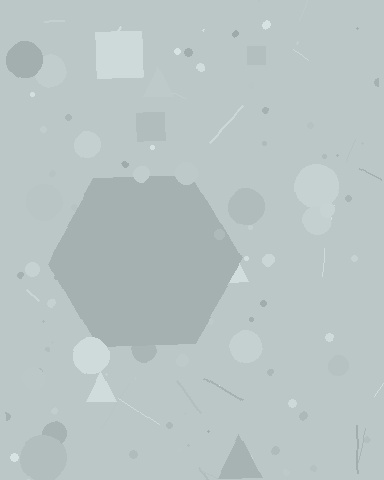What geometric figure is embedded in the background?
A hexagon is embedded in the background.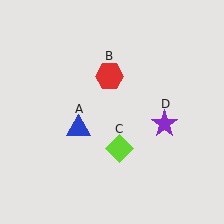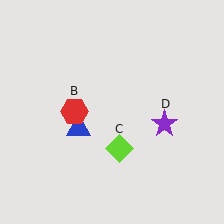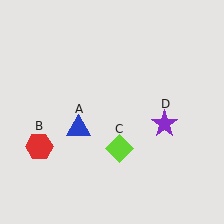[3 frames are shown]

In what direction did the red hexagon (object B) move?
The red hexagon (object B) moved down and to the left.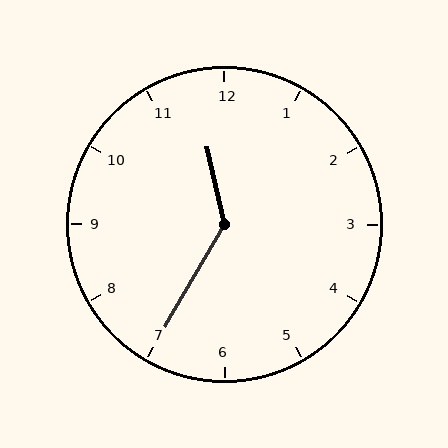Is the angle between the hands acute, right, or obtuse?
It is obtuse.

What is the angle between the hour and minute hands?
Approximately 138 degrees.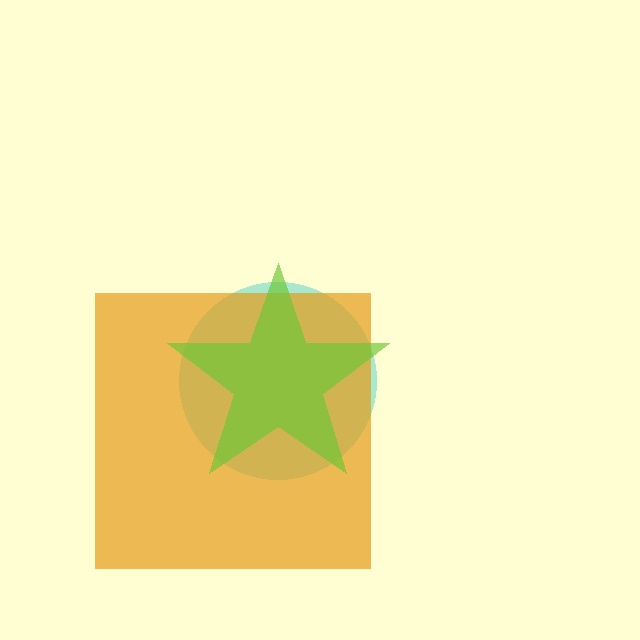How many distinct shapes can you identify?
There are 3 distinct shapes: a cyan circle, an orange square, a lime star.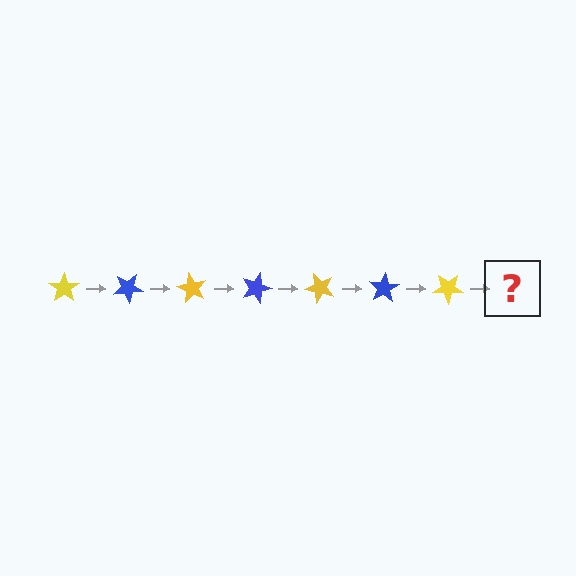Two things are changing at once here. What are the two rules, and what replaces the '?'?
The two rules are that it rotates 30 degrees each step and the color cycles through yellow and blue. The '?' should be a blue star, rotated 210 degrees from the start.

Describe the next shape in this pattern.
It should be a blue star, rotated 210 degrees from the start.